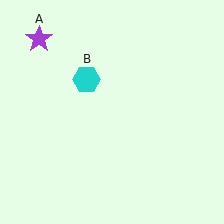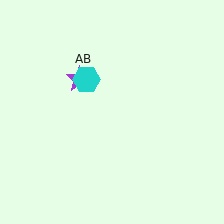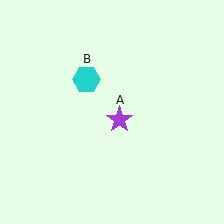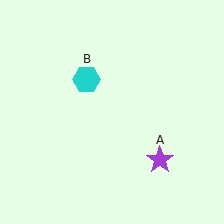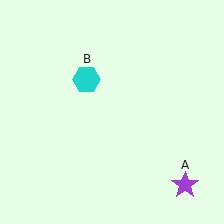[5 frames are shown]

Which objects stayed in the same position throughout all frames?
Cyan hexagon (object B) remained stationary.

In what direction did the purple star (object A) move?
The purple star (object A) moved down and to the right.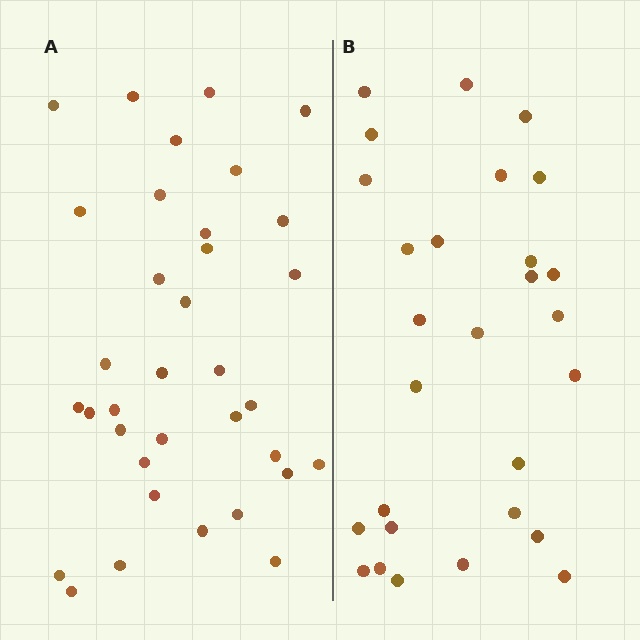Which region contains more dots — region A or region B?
Region A (the left region) has more dots.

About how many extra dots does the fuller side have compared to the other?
Region A has roughly 8 or so more dots than region B.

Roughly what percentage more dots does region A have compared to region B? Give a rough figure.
About 25% more.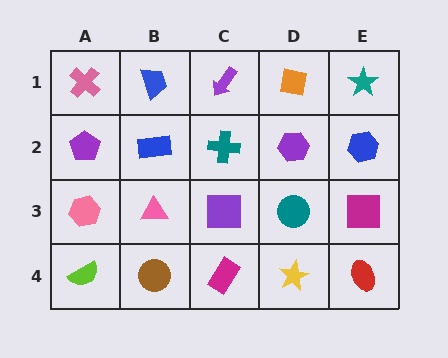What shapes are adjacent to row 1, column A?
A purple pentagon (row 2, column A), a blue trapezoid (row 1, column B).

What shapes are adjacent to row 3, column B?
A blue rectangle (row 2, column B), a brown circle (row 4, column B), a pink hexagon (row 3, column A), a purple square (row 3, column C).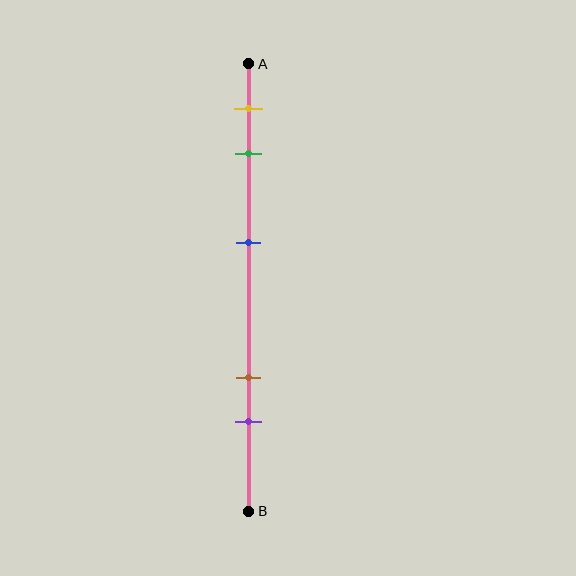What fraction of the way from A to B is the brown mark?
The brown mark is approximately 70% (0.7) of the way from A to B.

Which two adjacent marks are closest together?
The yellow and green marks are the closest adjacent pair.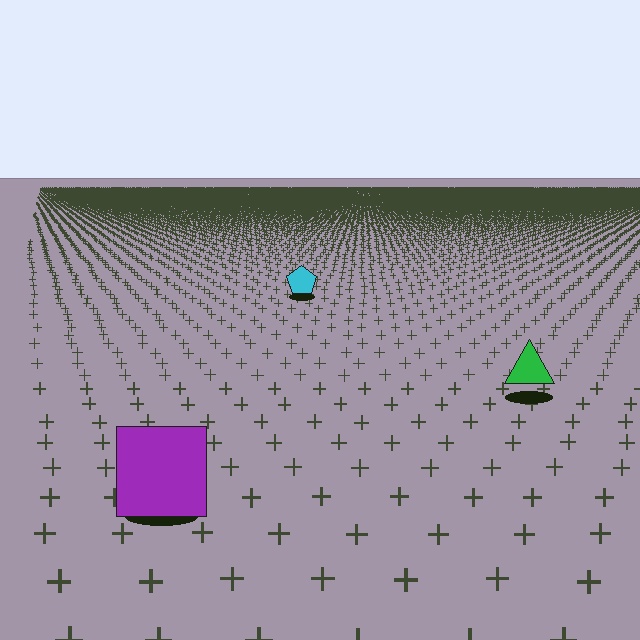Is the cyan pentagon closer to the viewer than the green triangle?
No. The green triangle is closer — you can tell from the texture gradient: the ground texture is coarser near it.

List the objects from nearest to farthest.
From nearest to farthest: the purple square, the green triangle, the cyan pentagon.